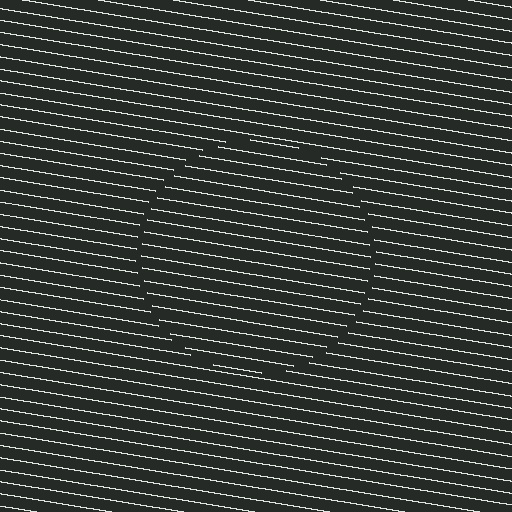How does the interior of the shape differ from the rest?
The interior of the shape contains the same grating, shifted by half a period — the contour is defined by the phase discontinuity where line-ends from the inner and outer gratings abut.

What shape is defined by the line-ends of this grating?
An illusory circle. The interior of the shape contains the same grating, shifted by half a period — the contour is defined by the phase discontinuity where line-ends from the inner and outer gratings abut.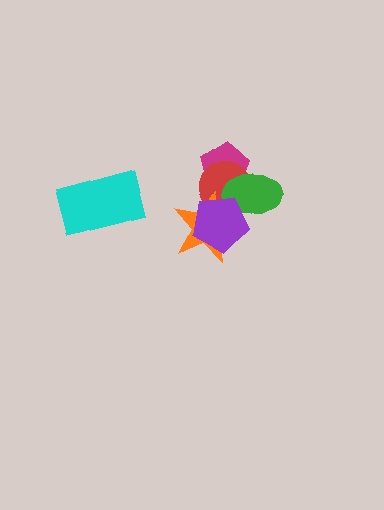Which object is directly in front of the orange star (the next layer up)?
The green ellipse is directly in front of the orange star.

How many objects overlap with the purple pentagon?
3 objects overlap with the purple pentagon.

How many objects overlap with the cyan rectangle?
0 objects overlap with the cyan rectangle.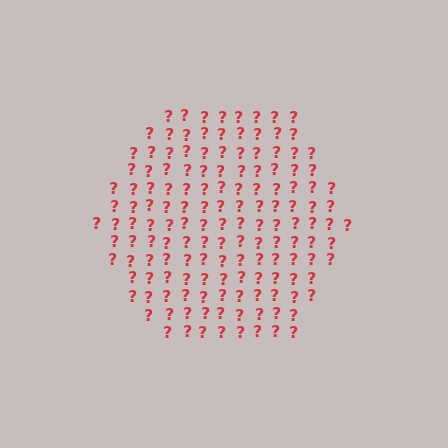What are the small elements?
The small elements are question marks.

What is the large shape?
The large shape is a hexagon.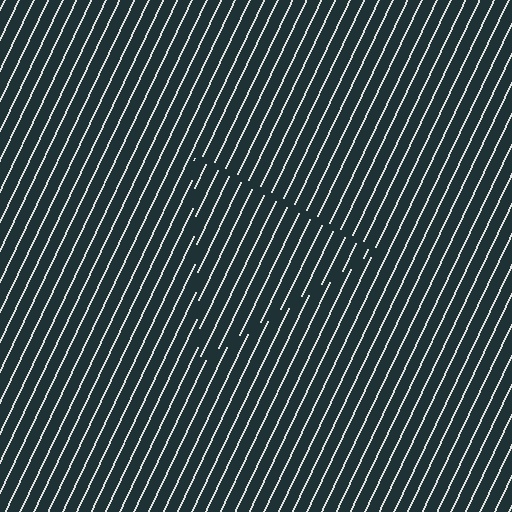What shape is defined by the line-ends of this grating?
An illusory triangle. The interior of the shape contains the same grating, shifted by half a period — the contour is defined by the phase discontinuity where line-ends from the inner and outer gratings abut.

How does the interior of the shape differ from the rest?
The interior of the shape contains the same grating, shifted by half a period — the contour is defined by the phase discontinuity where line-ends from the inner and outer gratings abut.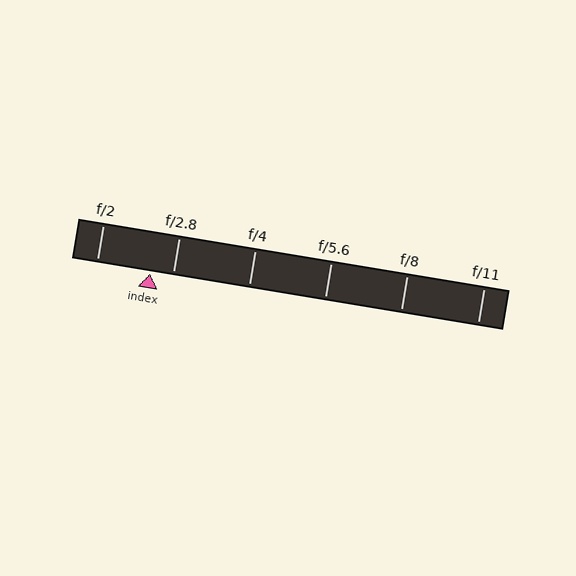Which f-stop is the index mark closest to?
The index mark is closest to f/2.8.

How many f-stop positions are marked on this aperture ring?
There are 6 f-stop positions marked.